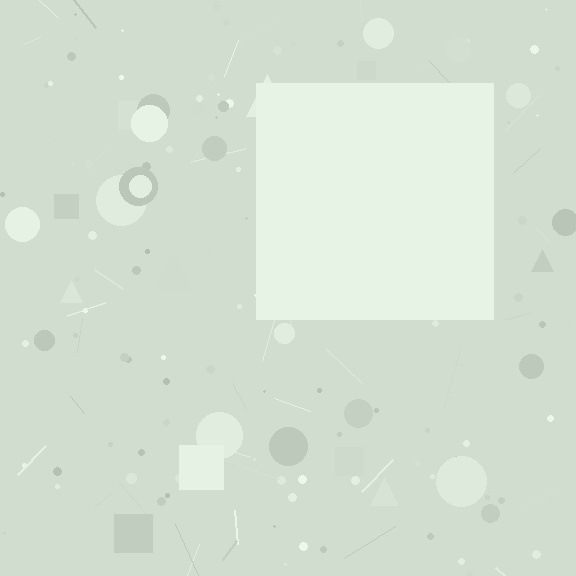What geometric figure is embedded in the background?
A square is embedded in the background.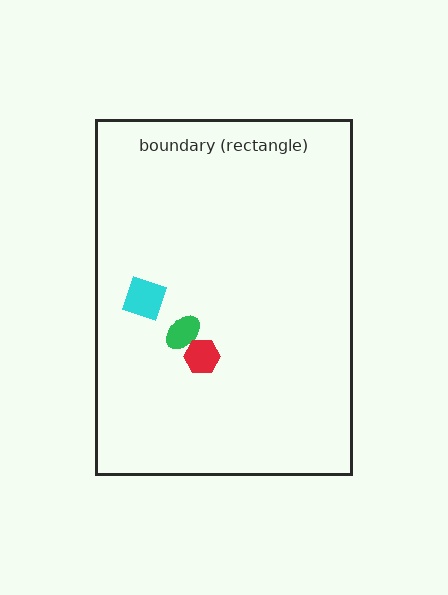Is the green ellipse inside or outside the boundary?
Inside.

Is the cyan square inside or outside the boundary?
Inside.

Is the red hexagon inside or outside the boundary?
Inside.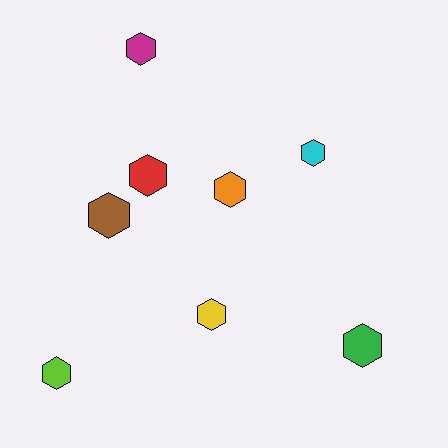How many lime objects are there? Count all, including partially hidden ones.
There is 1 lime object.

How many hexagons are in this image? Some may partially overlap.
There are 8 hexagons.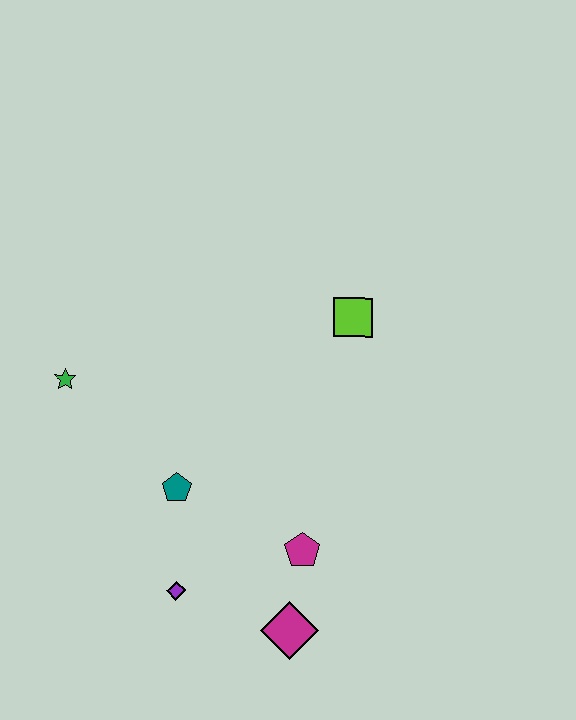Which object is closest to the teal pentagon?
The purple diamond is closest to the teal pentagon.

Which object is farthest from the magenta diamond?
The green star is farthest from the magenta diamond.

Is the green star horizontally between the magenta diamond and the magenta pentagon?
No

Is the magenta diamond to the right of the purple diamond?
Yes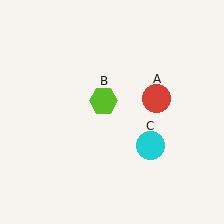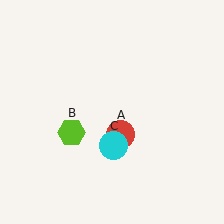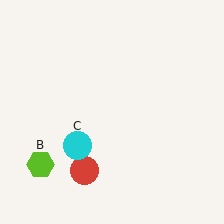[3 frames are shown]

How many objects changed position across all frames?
3 objects changed position: red circle (object A), lime hexagon (object B), cyan circle (object C).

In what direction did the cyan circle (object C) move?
The cyan circle (object C) moved left.